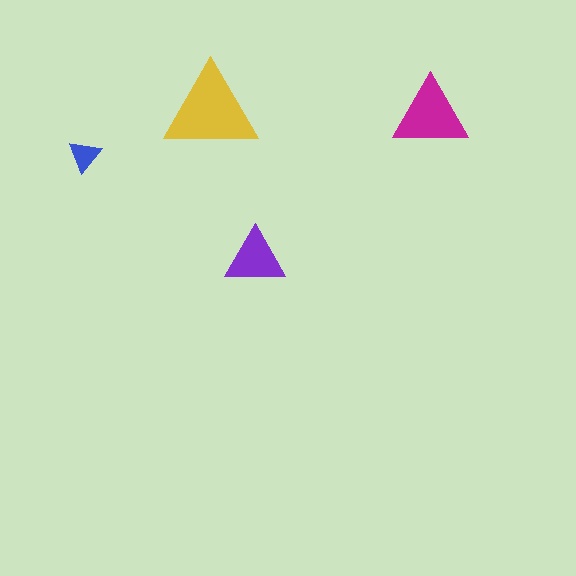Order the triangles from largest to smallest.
the yellow one, the magenta one, the purple one, the blue one.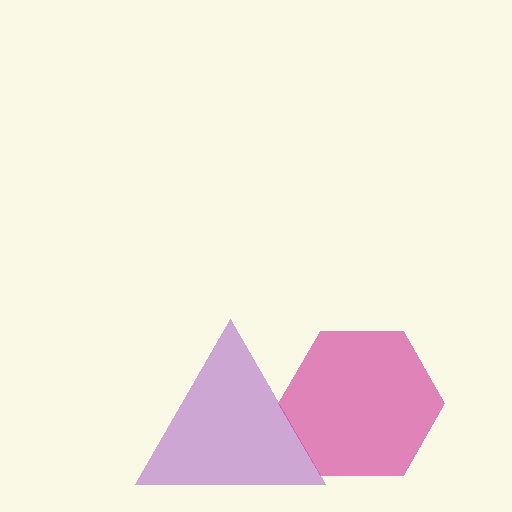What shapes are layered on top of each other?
The layered shapes are: a purple triangle, a magenta hexagon.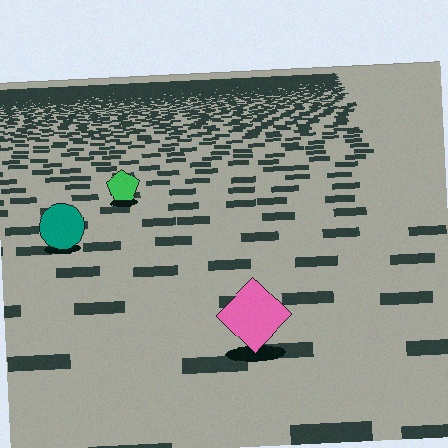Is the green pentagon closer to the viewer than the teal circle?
No. The teal circle is closer — you can tell from the texture gradient: the ground texture is coarser near it.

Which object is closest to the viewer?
The pink diamond is closest. The texture marks near it are larger and more spread out.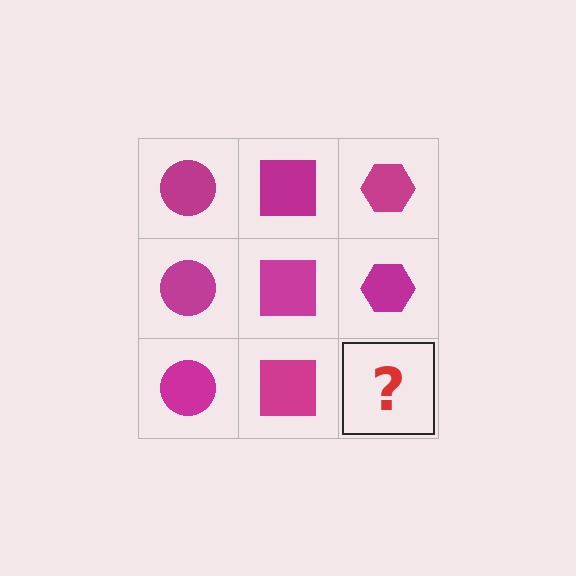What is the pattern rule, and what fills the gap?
The rule is that each column has a consistent shape. The gap should be filled with a magenta hexagon.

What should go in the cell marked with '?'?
The missing cell should contain a magenta hexagon.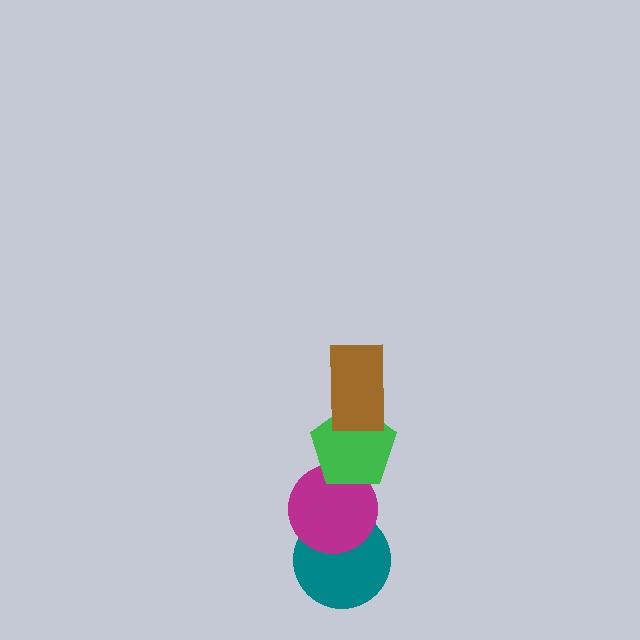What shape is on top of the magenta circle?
The green pentagon is on top of the magenta circle.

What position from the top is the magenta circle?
The magenta circle is 3rd from the top.